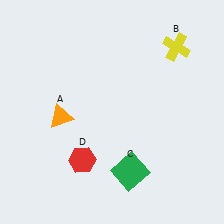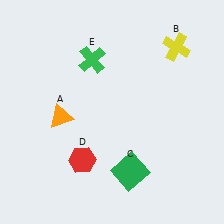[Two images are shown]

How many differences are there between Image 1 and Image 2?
There is 1 difference between the two images.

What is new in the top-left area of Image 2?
A green cross (E) was added in the top-left area of Image 2.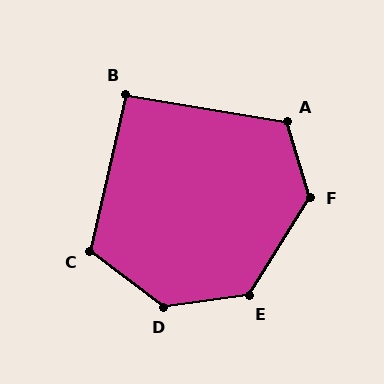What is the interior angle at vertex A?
Approximately 116 degrees (obtuse).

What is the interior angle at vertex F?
Approximately 131 degrees (obtuse).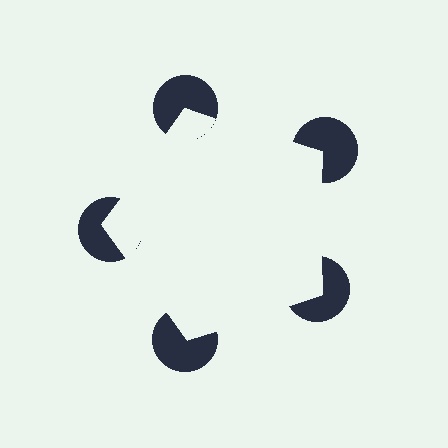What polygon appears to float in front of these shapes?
An illusory pentagon — its edges are inferred from the aligned wedge cuts in the pac-man discs, not physically drawn.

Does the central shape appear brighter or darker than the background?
It typically appears slightly brighter than the background, even though no actual brightness change is drawn.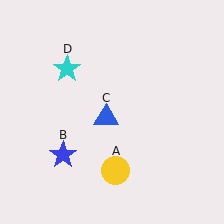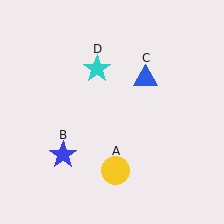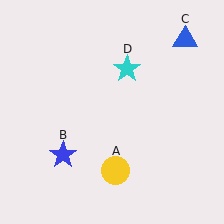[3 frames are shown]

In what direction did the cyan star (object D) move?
The cyan star (object D) moved right.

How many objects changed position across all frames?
2 objects changed position: blue triangle (object C), cyan star (object D).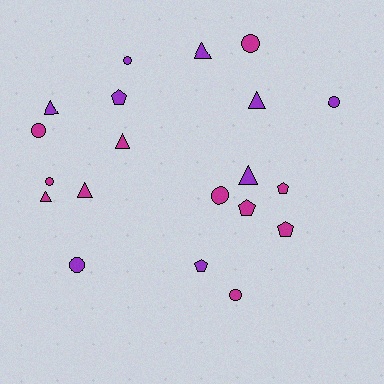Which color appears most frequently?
Magenta, with 11 objects.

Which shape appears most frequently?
Circle, with 8 objects.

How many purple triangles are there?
There are 4 purple triangles.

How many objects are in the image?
There are 20 objects.